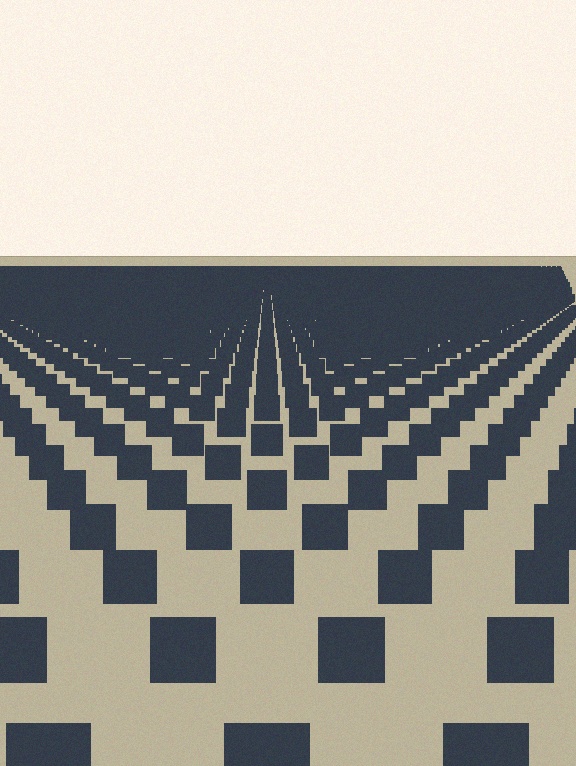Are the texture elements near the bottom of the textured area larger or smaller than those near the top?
Larger. Near the bottom, elements are closer to the viewer and appear at a bigger on-screen size.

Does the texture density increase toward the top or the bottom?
Density increases toward the top.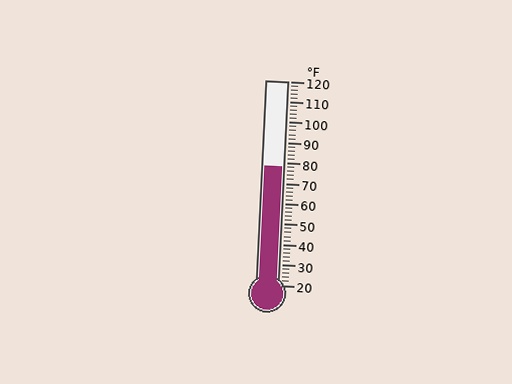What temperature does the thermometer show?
The thermometer shows approximately 78°F.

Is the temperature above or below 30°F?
The temperature is above 30°F.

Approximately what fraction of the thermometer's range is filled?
The thermometer is filled to approximately 60% of its range.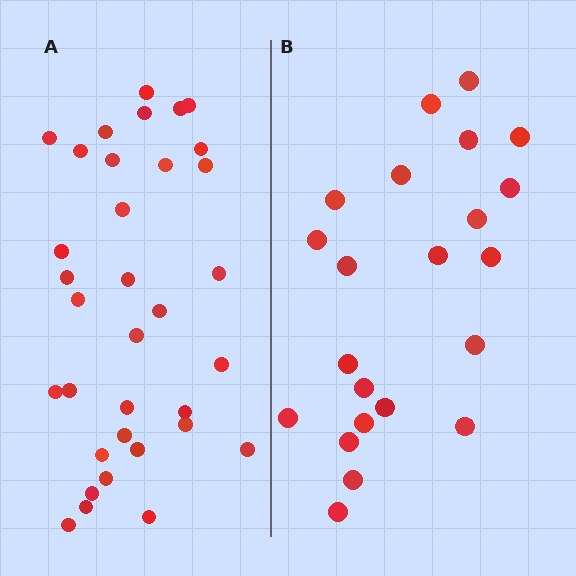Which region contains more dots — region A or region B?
Region A (the left region) has more dots.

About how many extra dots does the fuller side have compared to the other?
Region A has roughly 12 or so more dots than region B.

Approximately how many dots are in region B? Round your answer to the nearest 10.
About 20 dots. (The exact count is 22, which rounds to 20.)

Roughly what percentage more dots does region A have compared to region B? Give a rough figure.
About 55% more.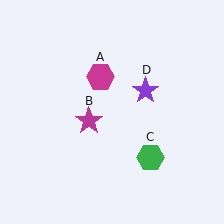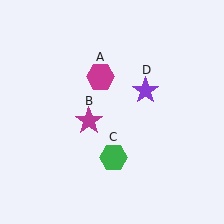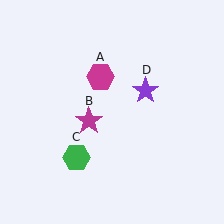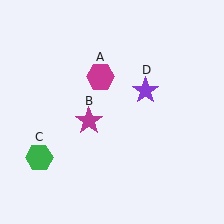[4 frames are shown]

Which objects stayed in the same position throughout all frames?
Magenta hexagon (object A) and magenta star (object B) and purple star (object D) remained stationary.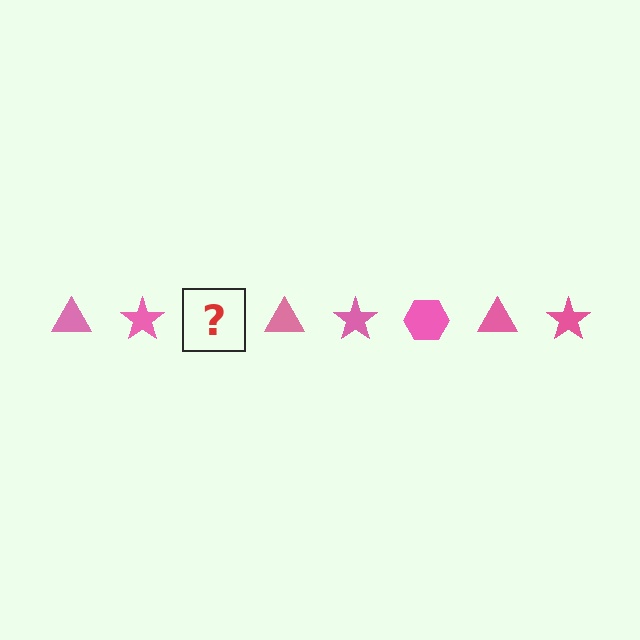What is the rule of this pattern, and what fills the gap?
The rule is that the pattern cycles through triangle, star, hexagon shapes in pink. The gap should be filled with a pink hexagon.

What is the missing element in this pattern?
The missing element is a pink hexagon.